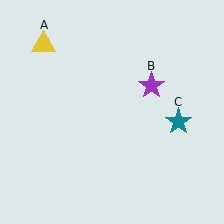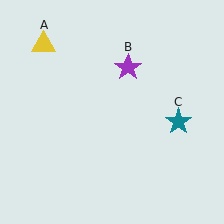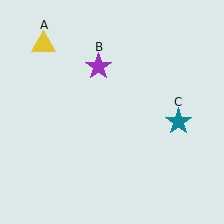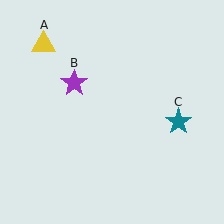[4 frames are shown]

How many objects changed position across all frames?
1 object changed position: purple star (object B).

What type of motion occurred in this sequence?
The purple star (object B) rotated counterclockwise around the center of the scene.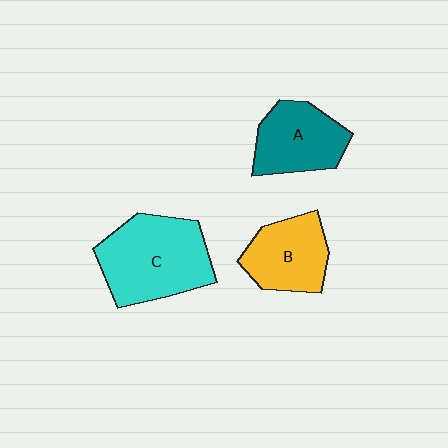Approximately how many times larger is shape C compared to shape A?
Approximately 1.5 times.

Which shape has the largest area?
Shape C (cyan).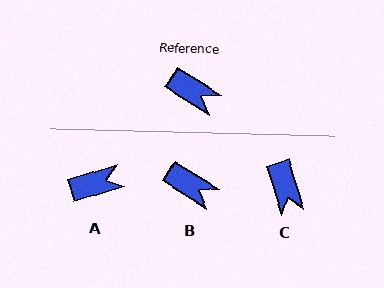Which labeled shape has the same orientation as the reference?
B.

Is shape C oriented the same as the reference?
No, it is off by about 41 degrees.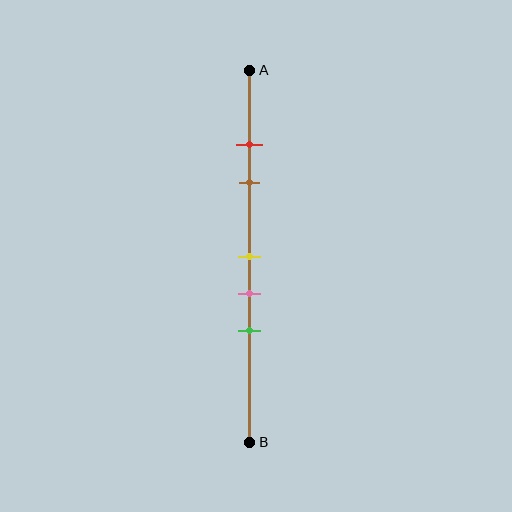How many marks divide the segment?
There are 5 marks dividing the segment.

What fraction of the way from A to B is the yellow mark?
The yellow mark is approximately 50% (0.5) of the way from A to B.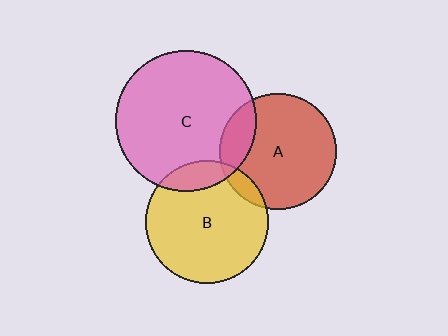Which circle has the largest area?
Circle C (pink).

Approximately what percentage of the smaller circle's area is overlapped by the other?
Approximately 10%.